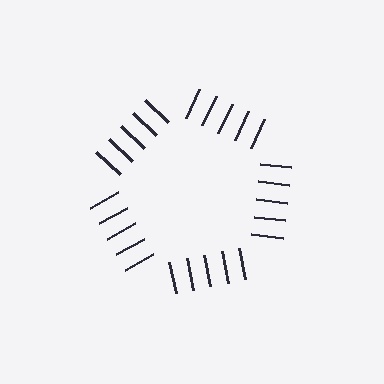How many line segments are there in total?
25 — 5 along each of the 5 edges.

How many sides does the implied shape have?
5 sides — the line-ends trace a pentagon.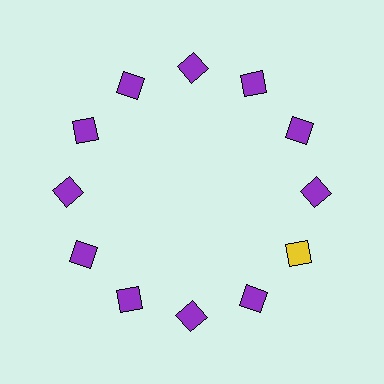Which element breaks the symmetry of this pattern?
The yellow square at roughly the 4 o'clock position breaks the symmetry. All other shapes are purple squares.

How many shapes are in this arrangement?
There are 12 shapes arranged in a ring pattern.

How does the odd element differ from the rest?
It has a different color: yellow instead of purple.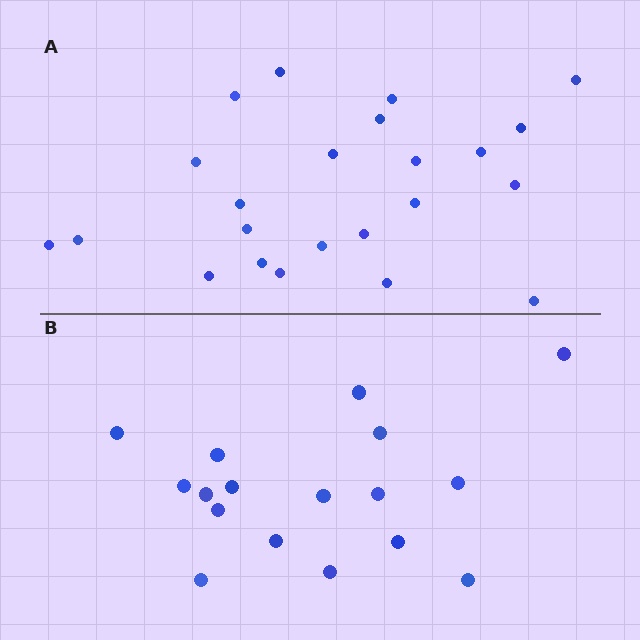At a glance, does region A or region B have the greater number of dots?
Region A (the top region) has more dots.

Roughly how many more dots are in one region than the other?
Region A has about 6 more dots than region B.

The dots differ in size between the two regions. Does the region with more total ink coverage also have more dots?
No. Region B has more total ink coverage because its dots are larger, but region A actually contains more individual dots. Total area can be misleading — the number of items is what matters here.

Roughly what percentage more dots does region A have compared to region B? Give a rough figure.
About 35% more.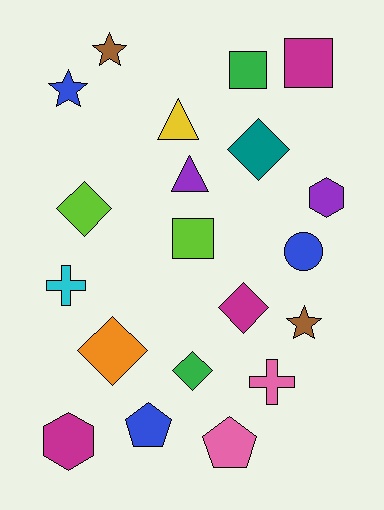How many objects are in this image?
There are 20 objects.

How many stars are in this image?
There are 3 stars.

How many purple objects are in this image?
There are 2 purple objects.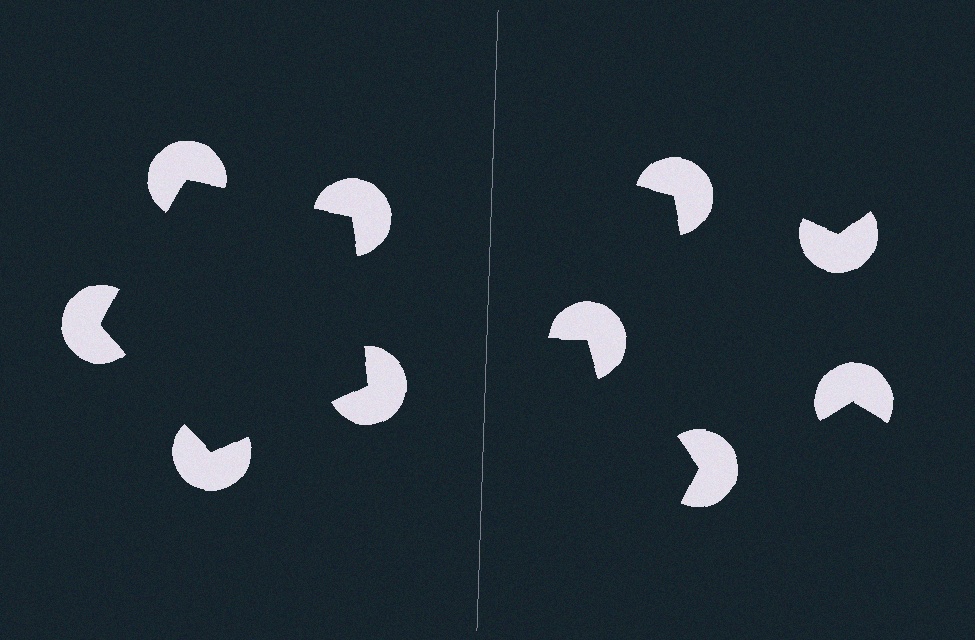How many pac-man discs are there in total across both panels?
10 — 5 on each side.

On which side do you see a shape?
An illusory pentagon appears on the left side. On the right side the wedge cuts are rotated, so no coherent shape forms.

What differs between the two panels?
The pac-man discs are positioned identically on both sides; only the wedge orientations differ. On the left they align to a pentagon; on the right they are misaligned.